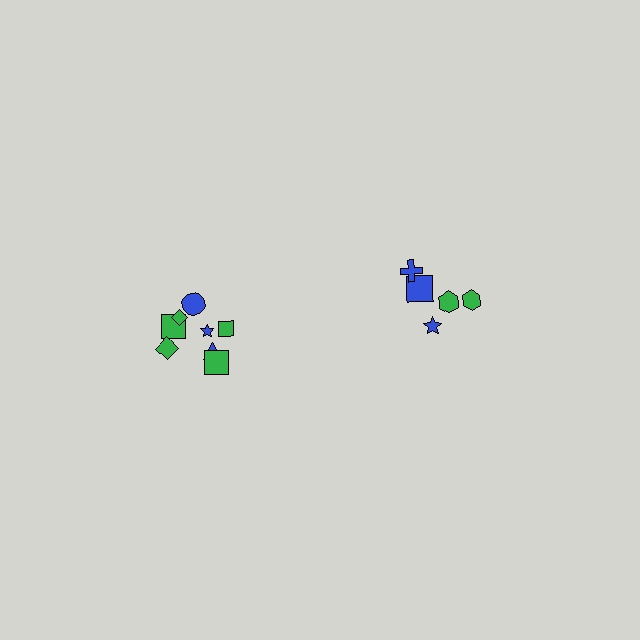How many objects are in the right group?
There are 5 objects.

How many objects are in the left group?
There are 8 objects.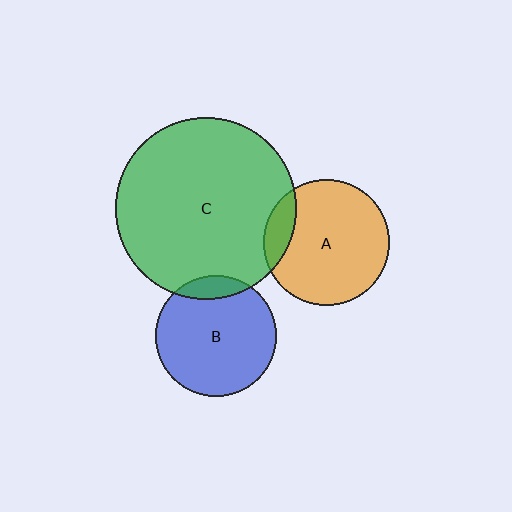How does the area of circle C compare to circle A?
Approximately 2.1 times.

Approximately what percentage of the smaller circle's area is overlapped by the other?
Approximately 15%.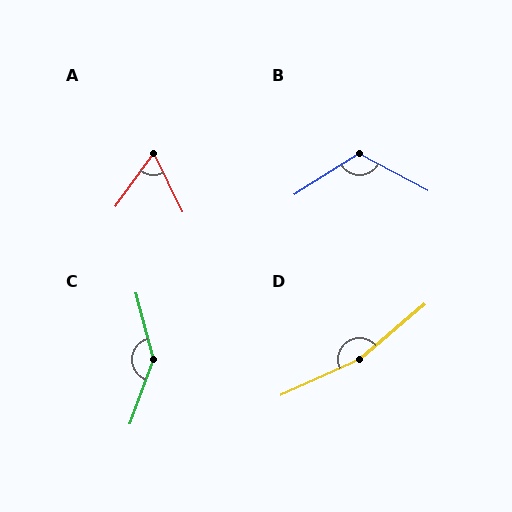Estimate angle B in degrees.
Approximately 119 degrees.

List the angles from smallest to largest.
A (62°), B (119°), C (145°), D (164°).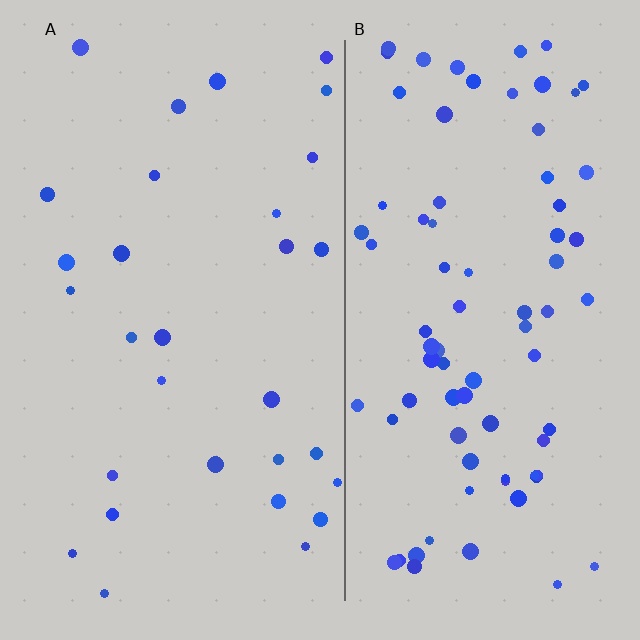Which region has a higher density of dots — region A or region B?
B (the right).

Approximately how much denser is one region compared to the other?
Approximately 2.7× — region B over region A.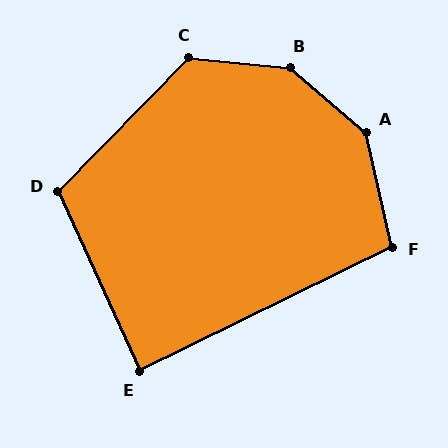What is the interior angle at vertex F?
Approximately 104 degrees (obtuse).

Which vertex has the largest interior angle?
B, at approximately 145 degrees.